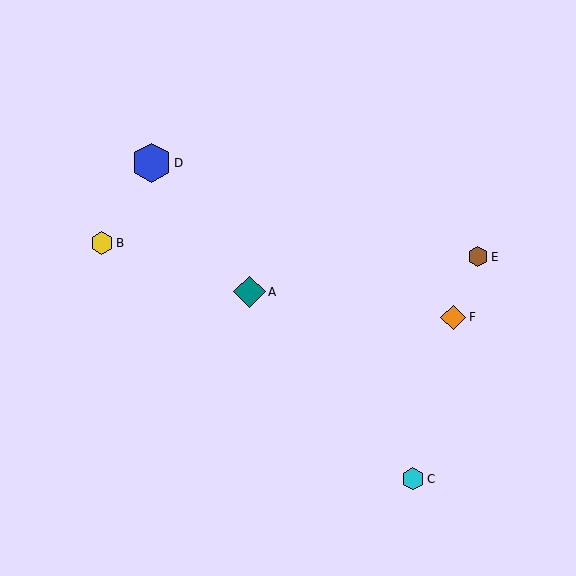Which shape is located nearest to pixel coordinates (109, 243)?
The yellow hexagon (labeled B) at (102, 243) is nearest to that location.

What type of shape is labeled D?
Shape D is a blue hexagon.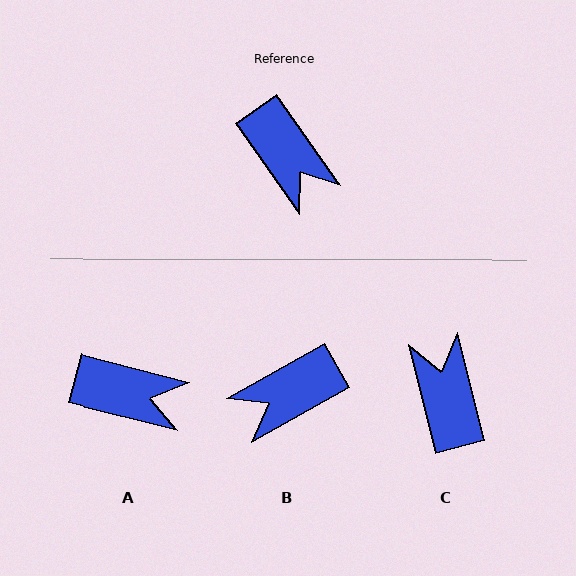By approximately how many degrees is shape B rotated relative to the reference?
Approximately 96 degrees clockwise.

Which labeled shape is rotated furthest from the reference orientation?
C, about 159 degrees away.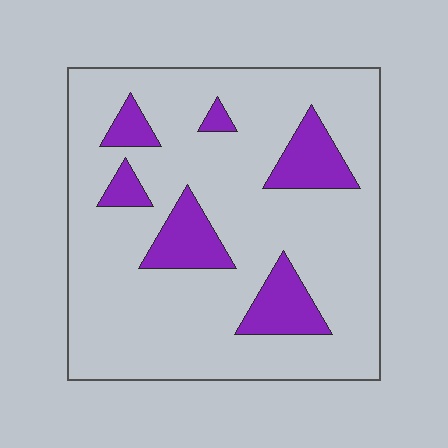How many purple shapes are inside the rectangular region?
6.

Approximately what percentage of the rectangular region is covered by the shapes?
Approximately 15%.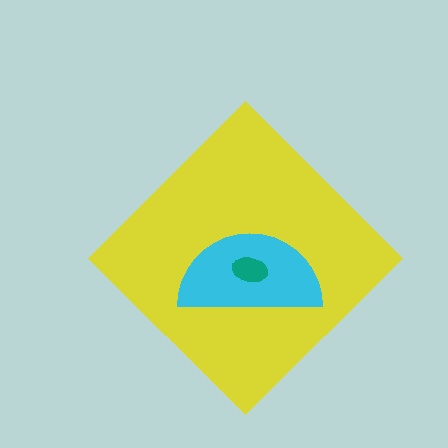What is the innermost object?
The teal ellipse.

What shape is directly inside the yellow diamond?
The cyan semicircle.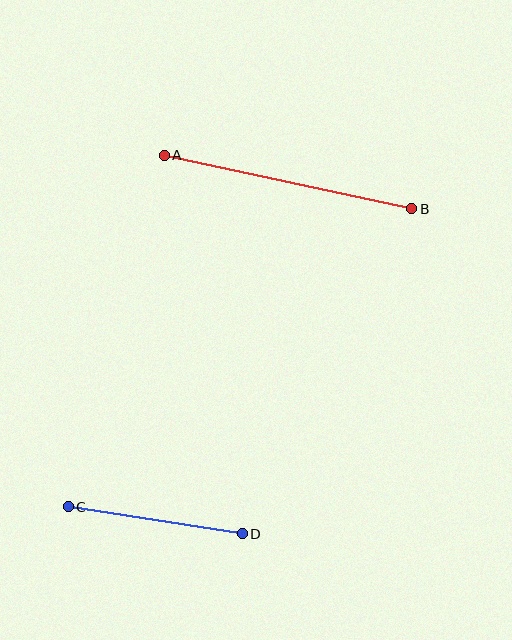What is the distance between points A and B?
The distance is approximately 253 pixels.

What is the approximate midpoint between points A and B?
The midpoint is at approximately (288, 182) pixels.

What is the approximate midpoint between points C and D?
The midpoint is at approximately (155, 520) pixels.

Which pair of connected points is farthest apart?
Points A and B are farthest apart.